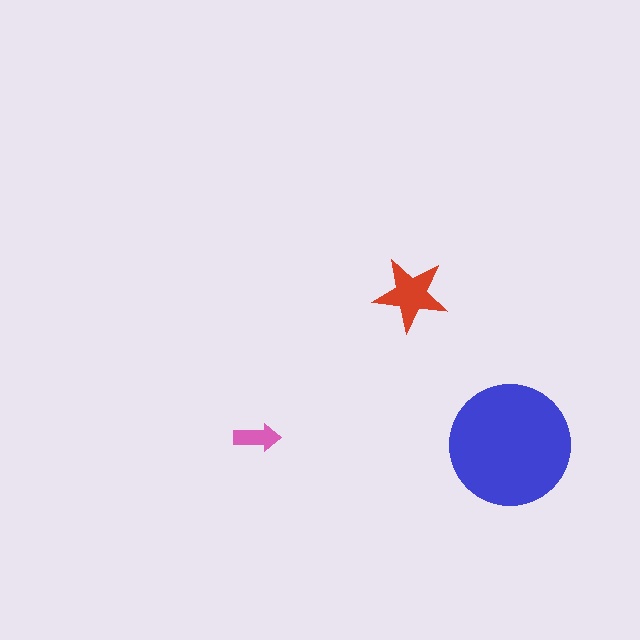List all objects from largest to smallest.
The blue circle, the red star, the pink arrow.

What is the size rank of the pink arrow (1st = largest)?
3rd.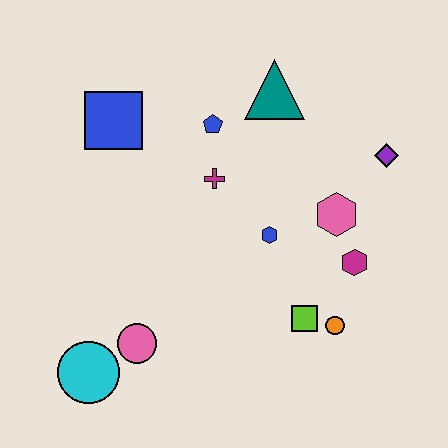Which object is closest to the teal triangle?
The blue pentagon is closest to the teal triangle.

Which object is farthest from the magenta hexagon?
The cyan circle is farthest from the magenta hexagon.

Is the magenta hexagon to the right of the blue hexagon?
Yes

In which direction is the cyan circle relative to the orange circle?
The cyan circle is to the left of the orange circle.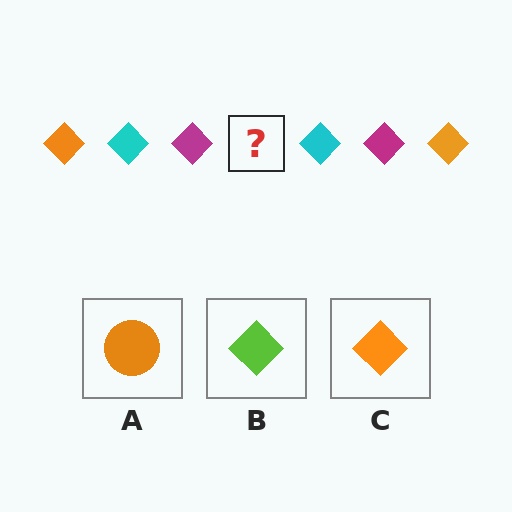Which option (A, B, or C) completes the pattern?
C.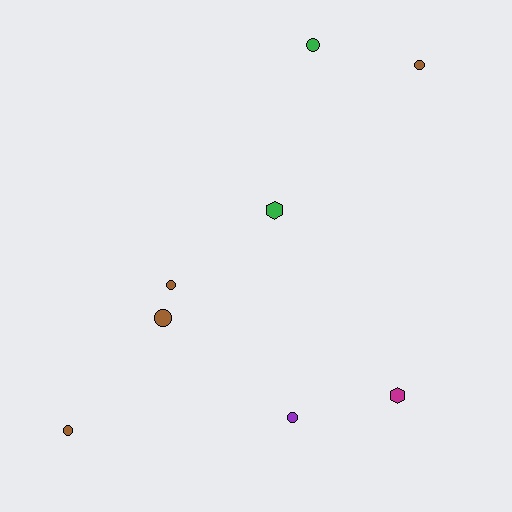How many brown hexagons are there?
There are no brown hexagons.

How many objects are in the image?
There are 8 objects.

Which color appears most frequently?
Brown, with 4 objects.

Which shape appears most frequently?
Circle, with 6 objects.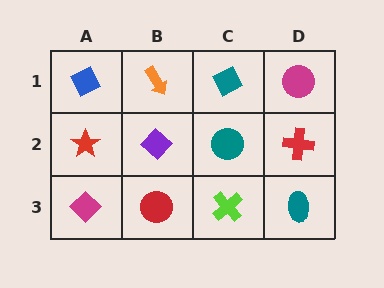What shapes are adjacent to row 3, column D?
A red cross (row 2, column D), a lime cross (row 3, column C).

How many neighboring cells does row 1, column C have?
3.